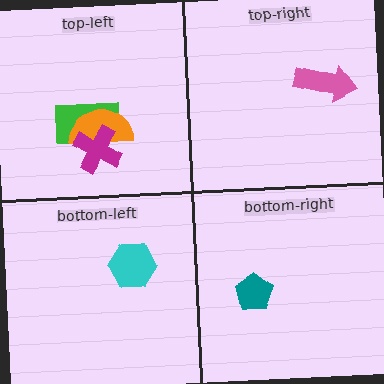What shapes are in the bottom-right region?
The teal pentagon.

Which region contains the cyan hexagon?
The bottom-left region.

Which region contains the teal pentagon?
The bottom-right region.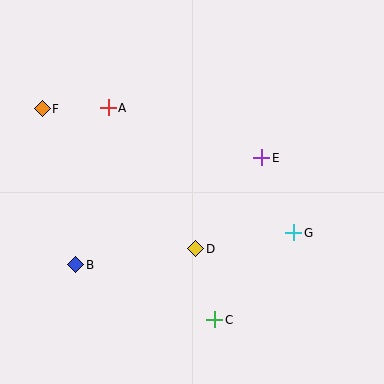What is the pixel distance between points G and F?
The distance between G and F is 280 pixels.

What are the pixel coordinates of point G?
Point G is at (294, 233).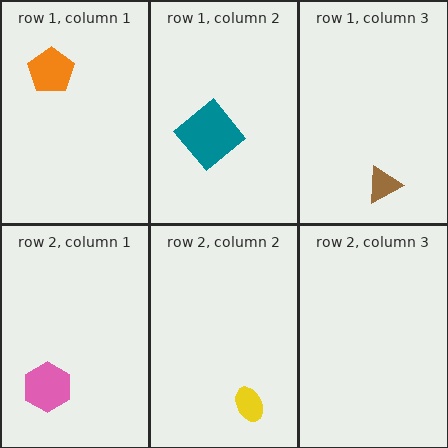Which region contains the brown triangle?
The row 1, column 3 region.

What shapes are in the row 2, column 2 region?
The yellow ellipse.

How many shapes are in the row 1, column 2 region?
1.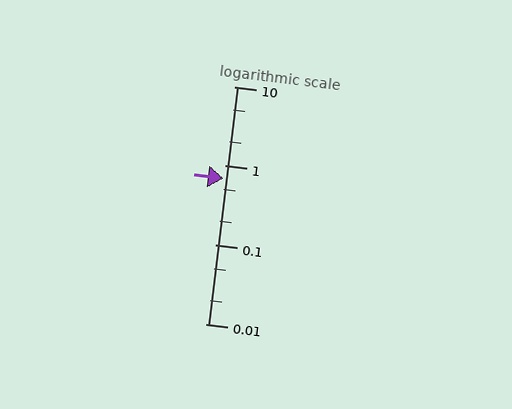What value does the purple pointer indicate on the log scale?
The pointer indicates approximately 0.69.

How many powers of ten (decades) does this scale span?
The scale spans 3 decades, from 0.01 to 10.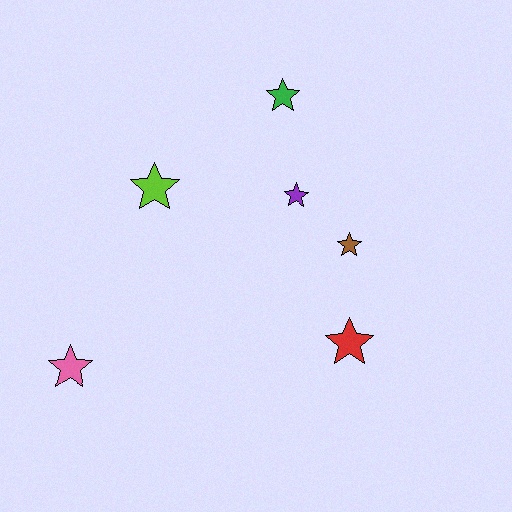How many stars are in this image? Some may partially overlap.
There are 6 stars.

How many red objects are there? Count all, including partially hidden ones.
There is 1 red object.